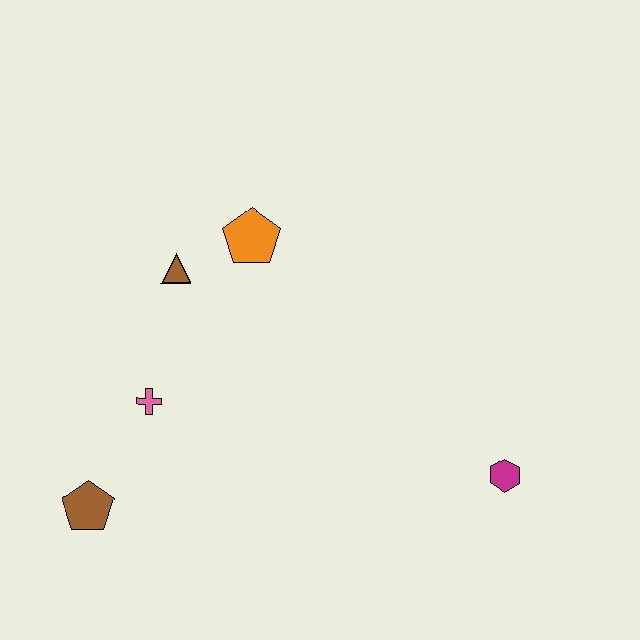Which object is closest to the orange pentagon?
The brown triangle is closest to the orange pentagon.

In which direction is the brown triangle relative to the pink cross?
The brown triangle is above the pink cross.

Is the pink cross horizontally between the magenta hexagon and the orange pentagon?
No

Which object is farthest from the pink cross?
The magenta hexagon is farthest from the pink cross.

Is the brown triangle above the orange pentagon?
No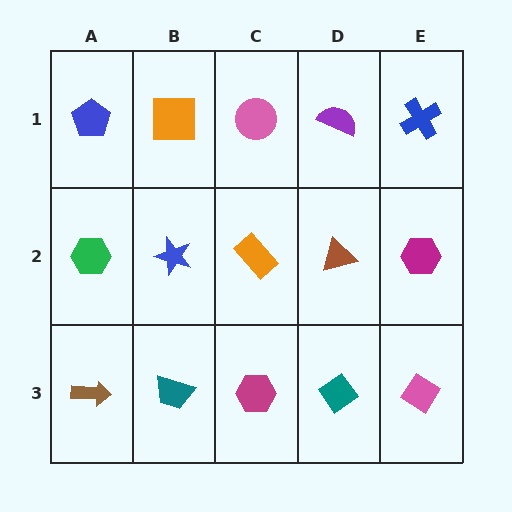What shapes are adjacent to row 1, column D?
A brown triangle (row 2, column D), a pink circle (row 1, column C), a blue cross (row 1, column E).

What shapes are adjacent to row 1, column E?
A magenta hexagon (row 2, column E), a purple semicircle (row 1, column D).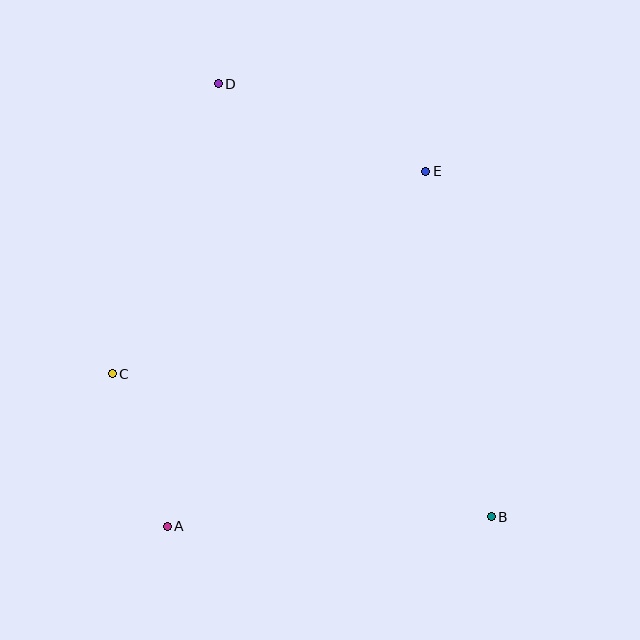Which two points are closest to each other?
Points A and C are closest to each other.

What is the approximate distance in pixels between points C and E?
The distance between C and E is approximately 373 pixels.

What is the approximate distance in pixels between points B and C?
The distance between B and C is approximately 405 pixels.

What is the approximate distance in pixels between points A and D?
The distance between A and D is approximately 445 pixels.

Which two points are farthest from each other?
Points B and D are farthest from each other.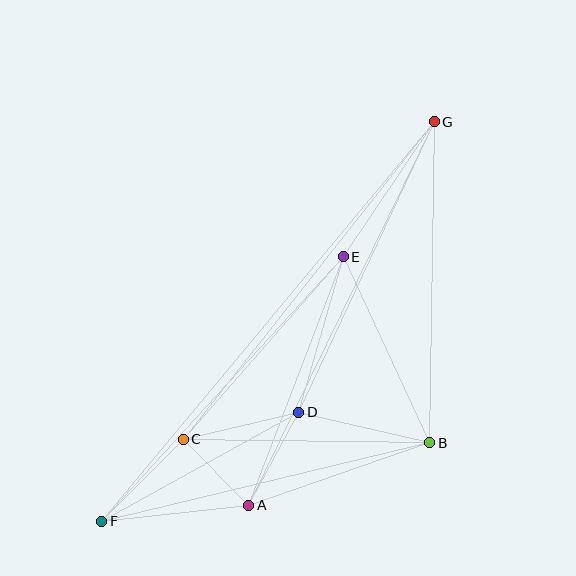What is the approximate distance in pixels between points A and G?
The distance between A and G is approximately 426 pixels.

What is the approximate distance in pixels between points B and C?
The distance between B and C is approximately 247 pixels.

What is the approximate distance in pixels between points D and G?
The distance between D and G is approximately 321 pixels.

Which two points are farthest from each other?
Points F and G are farthest from each other.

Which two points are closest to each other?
Points A and C are closest to each other.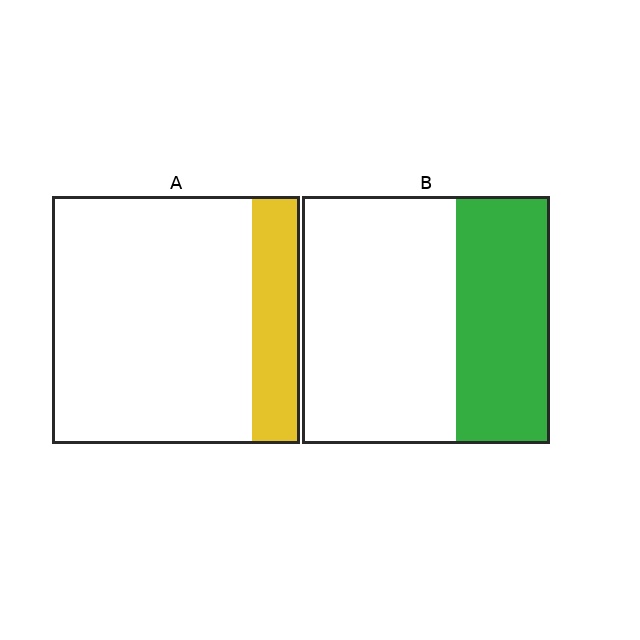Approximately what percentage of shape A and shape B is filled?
A is approximately 20% and B is approximately 40%.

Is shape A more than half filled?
No.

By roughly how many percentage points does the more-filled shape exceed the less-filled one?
By roughly 20 percentage points (B over A).